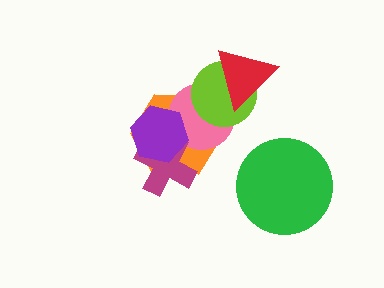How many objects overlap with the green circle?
0 objects overlap with the green circle.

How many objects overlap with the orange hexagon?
4 objects overlap with the orange hexagon.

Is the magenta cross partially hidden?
Yes, it is partially covered by another shape.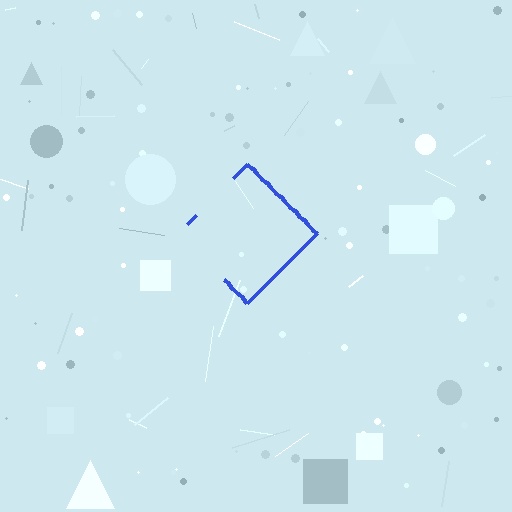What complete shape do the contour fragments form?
The contour fragments form a diamond.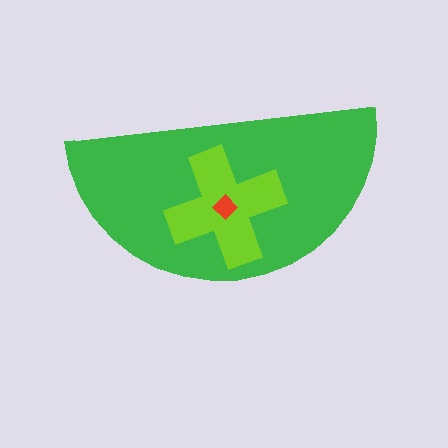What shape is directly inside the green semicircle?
The lime cross.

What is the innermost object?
The red diamond.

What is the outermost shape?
The green semicircle.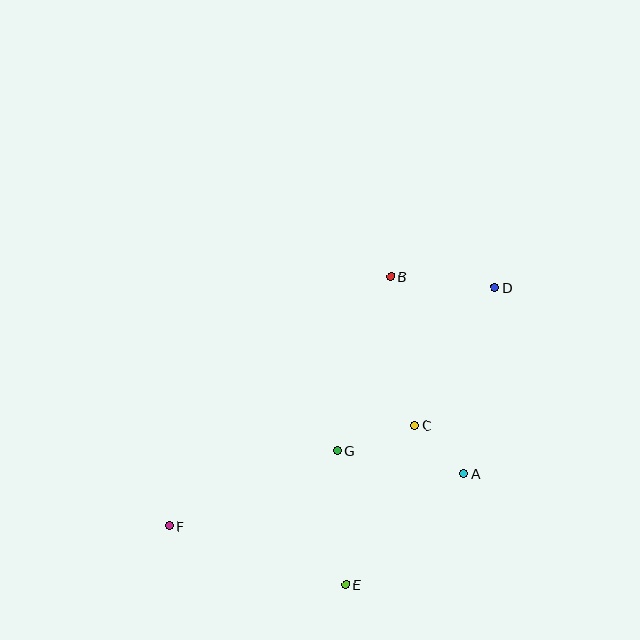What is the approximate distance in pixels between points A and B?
The distance between A and B is approximately 210 pixels.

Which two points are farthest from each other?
Points D and F are farthest from each other.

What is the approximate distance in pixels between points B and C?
The distance between B and C is approximately 151 pixels.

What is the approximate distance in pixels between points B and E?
The distance between B and E is approximately 311 pixels.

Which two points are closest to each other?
Points A and C are closest to each other.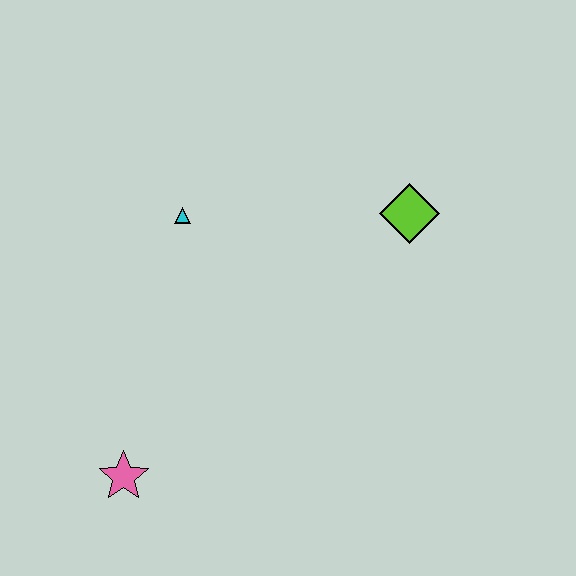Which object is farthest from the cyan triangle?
The pink star is farthest from the cyan triangle.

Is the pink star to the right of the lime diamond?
No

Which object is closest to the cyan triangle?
The lime diamond is closest to the cyan triangle.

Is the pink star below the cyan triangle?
Yes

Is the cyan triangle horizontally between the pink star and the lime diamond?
Yes